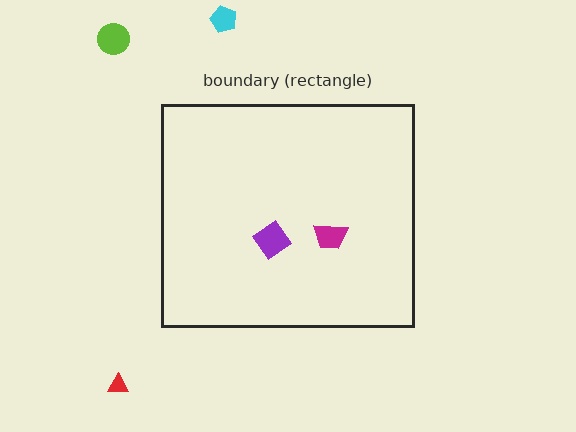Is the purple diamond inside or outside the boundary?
Inside.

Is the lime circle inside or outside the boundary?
Outside.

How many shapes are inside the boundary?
2 inside, 3 outside.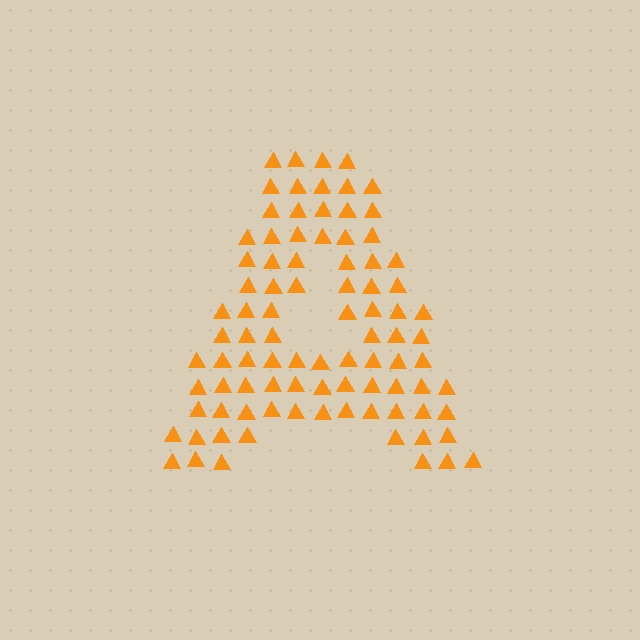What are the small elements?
The small elements are triangles.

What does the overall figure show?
The overall figure shows the letter A.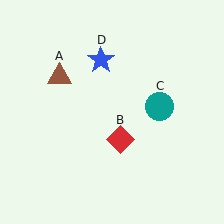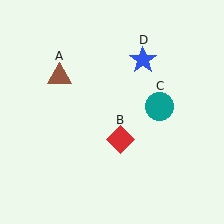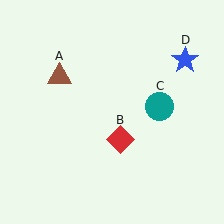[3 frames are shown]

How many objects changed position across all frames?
1 object changed position: blue star (object D).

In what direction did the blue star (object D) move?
The blue star (object D) moved right.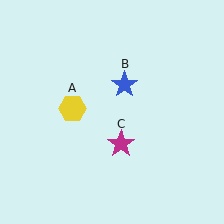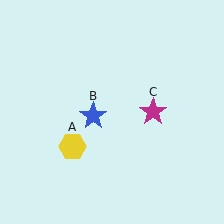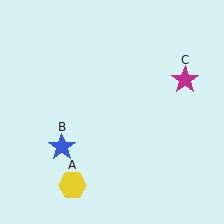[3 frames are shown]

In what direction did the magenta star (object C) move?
The magenta star (object C) moved up and to the right.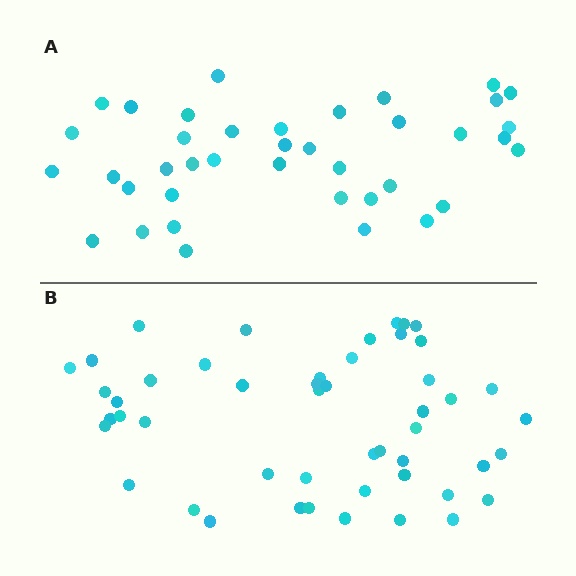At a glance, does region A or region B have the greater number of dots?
Region B (the bottom region) has more dots.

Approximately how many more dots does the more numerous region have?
Region B has roughly 10 or so more dots than region A.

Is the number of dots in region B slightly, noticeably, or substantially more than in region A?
Region B has noticeably more, but not dramatically so. The ratio is roughly 1.3 to 1.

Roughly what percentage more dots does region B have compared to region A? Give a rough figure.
About 25% more.